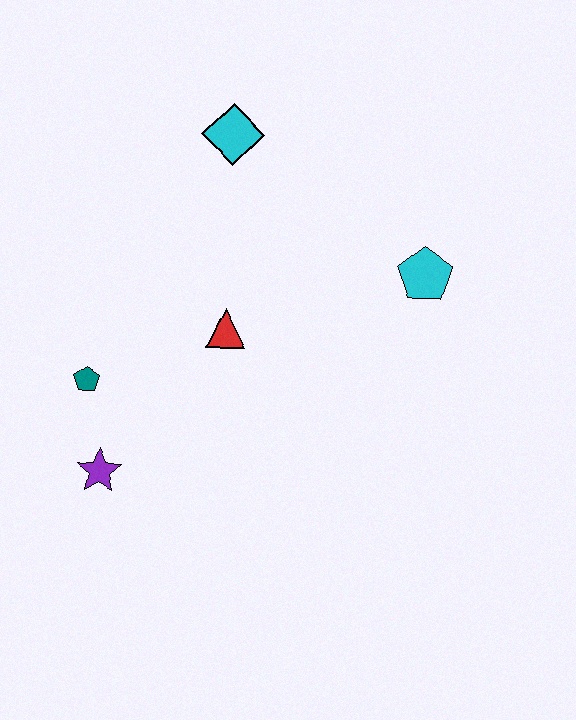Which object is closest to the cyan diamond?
The red triangle is closest to the cyan diamond.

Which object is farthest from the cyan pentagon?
The purple star is farthest from the cyan pentagon.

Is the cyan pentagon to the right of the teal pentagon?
Yes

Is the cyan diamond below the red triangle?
No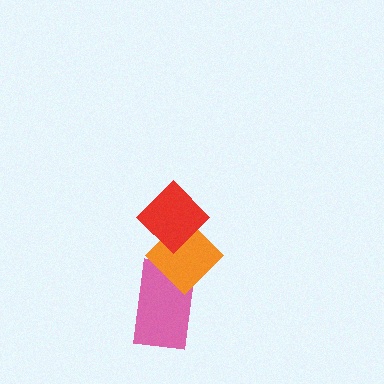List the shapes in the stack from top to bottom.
From top to bottom: the red diamond, the orange diamond, the pink rectangle.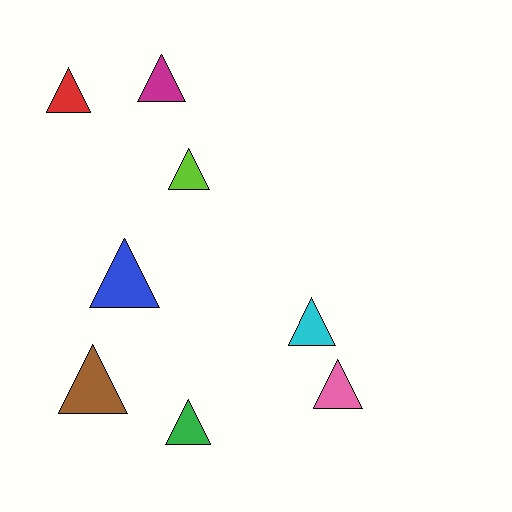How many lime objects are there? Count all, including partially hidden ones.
There is 1 lime object.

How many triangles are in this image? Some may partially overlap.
There are 8 triangles.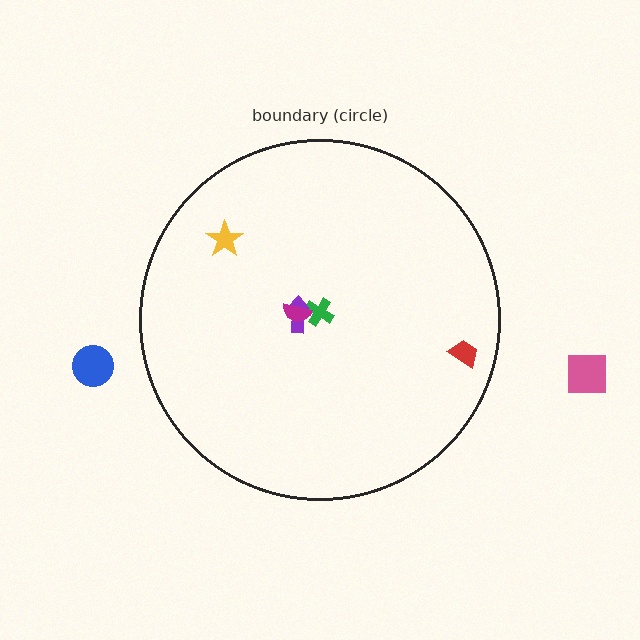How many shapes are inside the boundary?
5 inside, 2 outside.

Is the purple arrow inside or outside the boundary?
Inside.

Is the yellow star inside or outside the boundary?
Inside.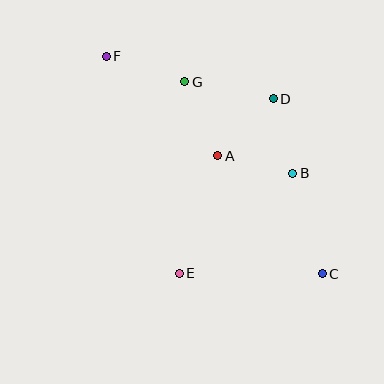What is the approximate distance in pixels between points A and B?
The distance between A and B is approximately 77 pixels.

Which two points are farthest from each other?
Points C and F are farthest from each other.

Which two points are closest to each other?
Points B and D are closest to each other.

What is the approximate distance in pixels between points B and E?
The distance between B and E is approximately 151 pixels.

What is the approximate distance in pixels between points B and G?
The distance between B and G is approximately 142 pixels.